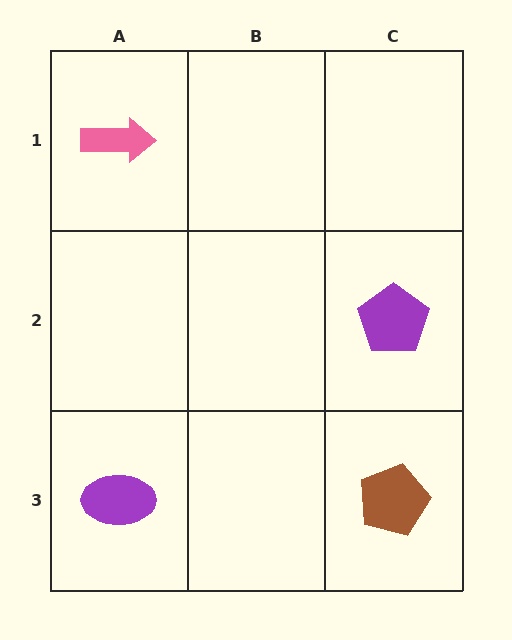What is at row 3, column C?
A brown pentagon.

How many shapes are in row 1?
1 shape.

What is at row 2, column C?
A purple pentagon.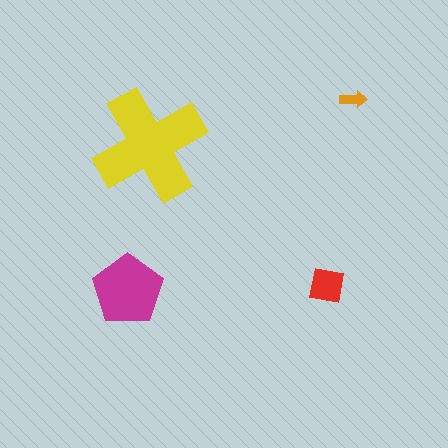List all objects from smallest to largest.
The orange arrow, the red square, the magenta pentagon, the yellow cross.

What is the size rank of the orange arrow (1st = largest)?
4th.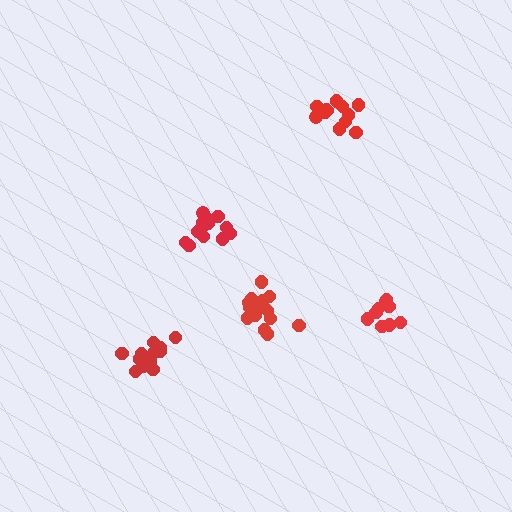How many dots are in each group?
Group 1: 14 dots, Group 2: 14 dots, Group 3: 12 dots, Group 4: 9 dots, Group 5: 12 dots (61 total).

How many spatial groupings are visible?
There are 5 spatial groupings.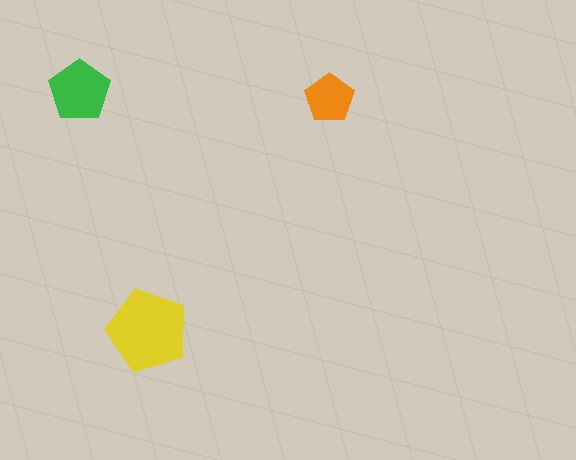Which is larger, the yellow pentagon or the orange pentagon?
The yellow one.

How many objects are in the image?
There are 3 objects in the image.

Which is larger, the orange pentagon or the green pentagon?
The green one.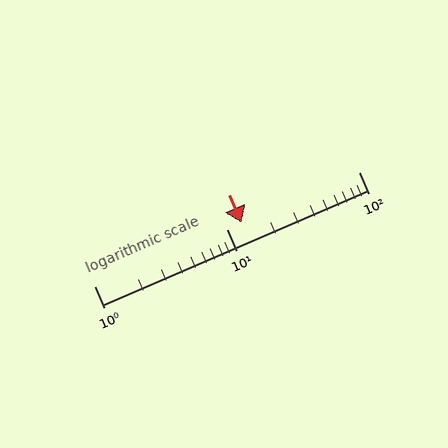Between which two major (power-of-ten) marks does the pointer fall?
The pointer is between 10 and 100.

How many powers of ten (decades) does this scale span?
The scale spans 2 decades, from 1 to 100.